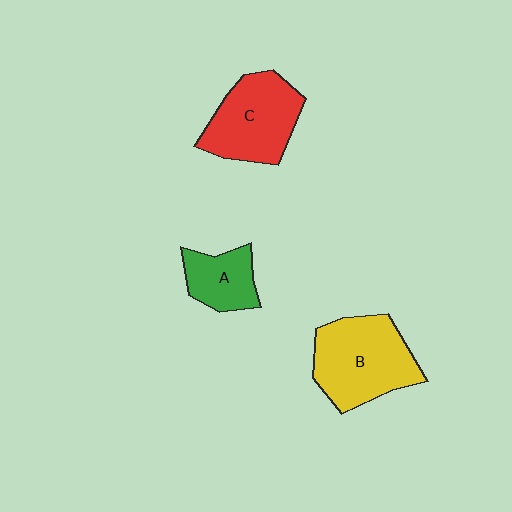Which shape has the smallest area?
Shape A (green).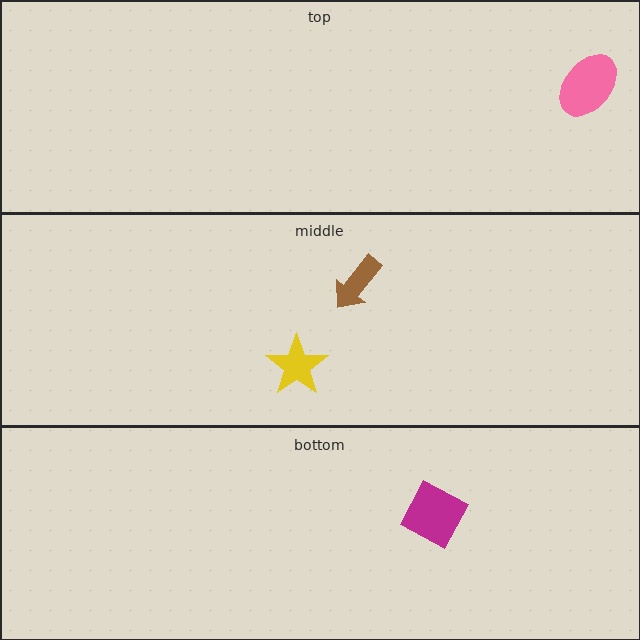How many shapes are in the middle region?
2.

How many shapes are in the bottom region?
1.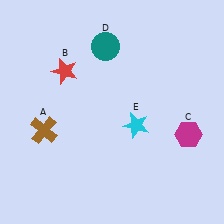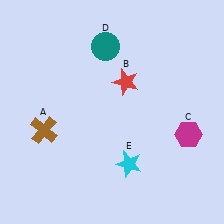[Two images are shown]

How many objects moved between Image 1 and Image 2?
2 objects moved between the two images.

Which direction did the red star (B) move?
The red star (B) moved right.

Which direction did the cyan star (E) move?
The cyan star (E) moved down.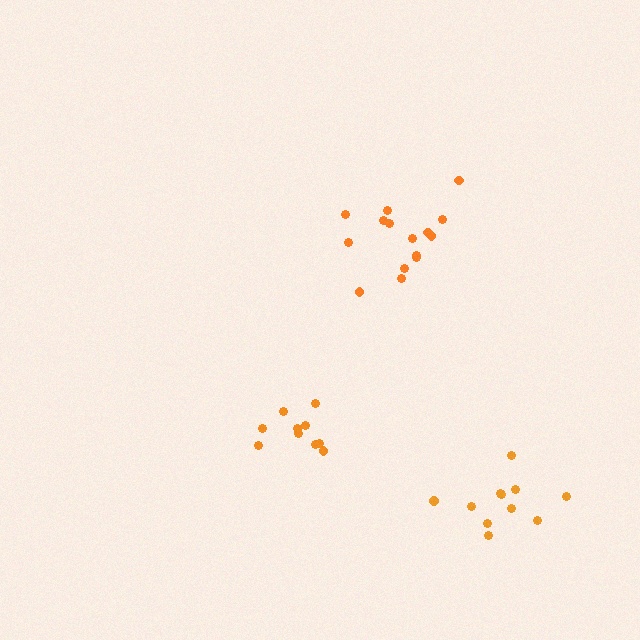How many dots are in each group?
Group 1: 15 dots, Group 2: 11 dots, Group 3: 10 dots (36 total).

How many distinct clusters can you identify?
There are 3 distinct clusters.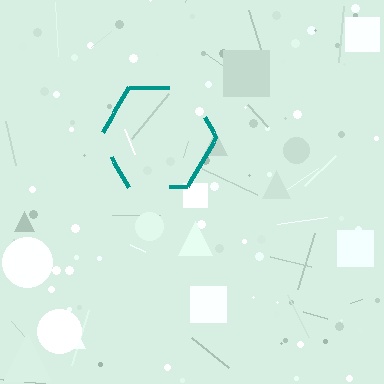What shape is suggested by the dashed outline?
The dashed outline suggests a hexagon.